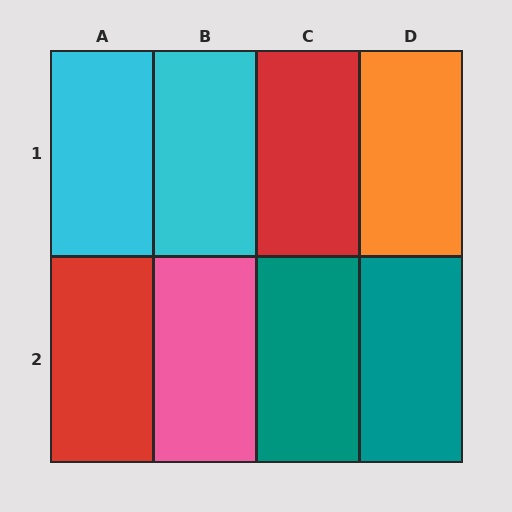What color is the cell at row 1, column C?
Red.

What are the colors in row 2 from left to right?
Red, pink, teal, teal.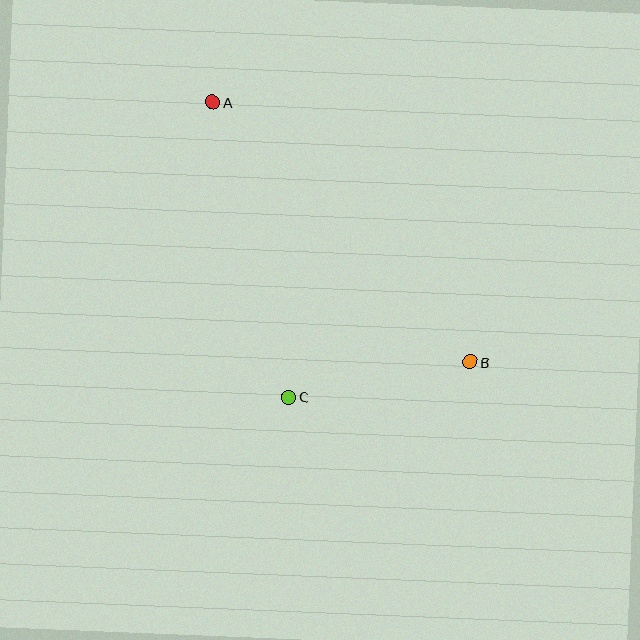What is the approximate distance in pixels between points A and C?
The distance between A and C is approximately 304 pixels.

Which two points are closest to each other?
Points B and C are closest to each other.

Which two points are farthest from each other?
Points A and B are farthest from each other.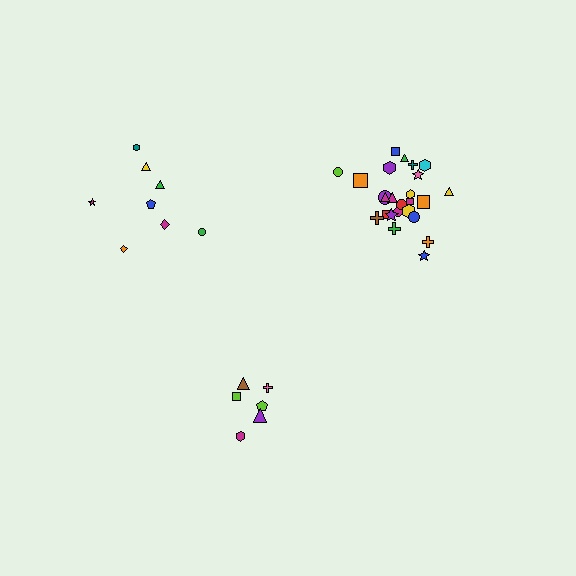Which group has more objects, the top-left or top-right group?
The top-right group.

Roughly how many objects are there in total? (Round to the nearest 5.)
Roughly 40 objects in total.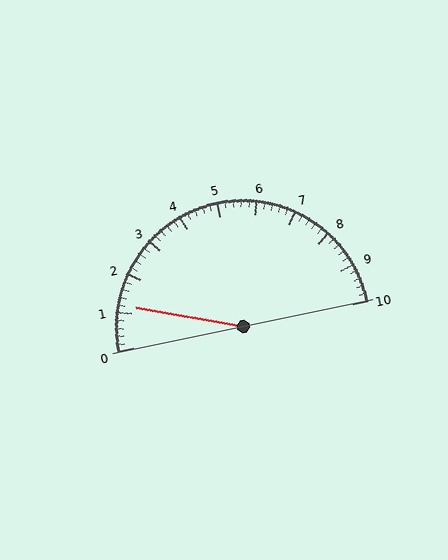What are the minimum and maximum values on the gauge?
The gauge ranges from 0 to 10.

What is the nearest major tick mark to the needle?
The nearest major tick mark is 1.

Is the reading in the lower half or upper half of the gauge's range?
The reading is in the lower half of the range (0 to 10).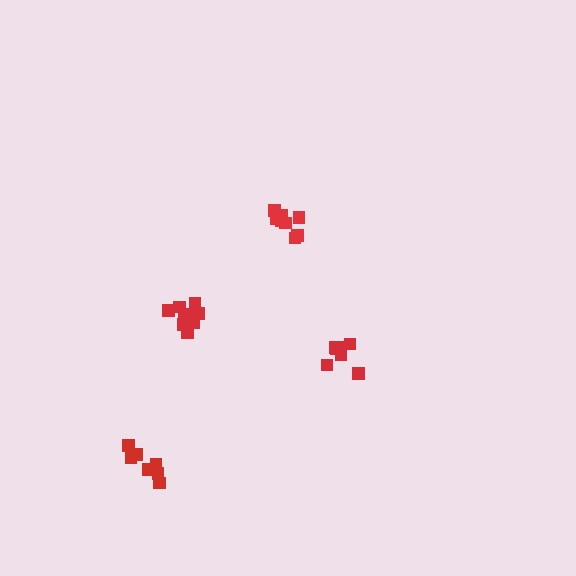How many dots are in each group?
Group 1: 8 dots, Group 2: 12 dots, Group 3: 7 dots, Group 4: 8 dots (35 total).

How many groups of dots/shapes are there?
There are 4 groups.